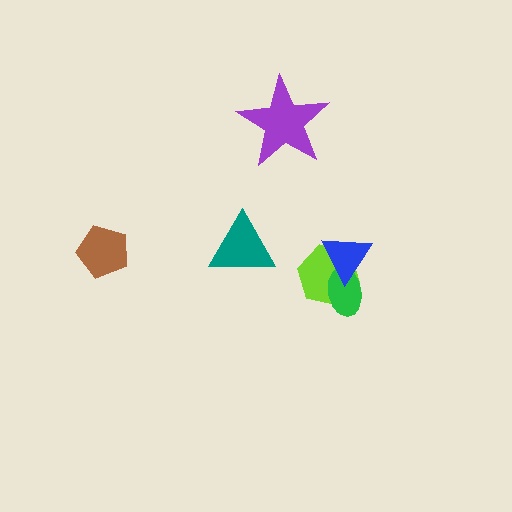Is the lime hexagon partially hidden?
Yes, it is partially covered by another shape.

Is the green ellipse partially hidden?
Yes, it is partially covered by another shape.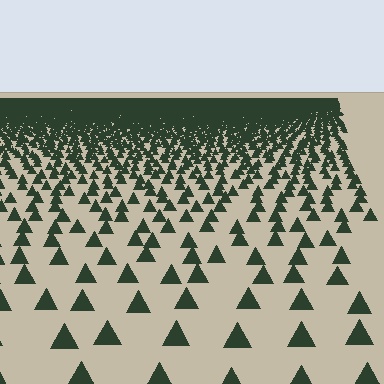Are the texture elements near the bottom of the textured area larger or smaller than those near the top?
Larger. Near the bottom, elements are closer to the viewer and appear at a bigger on-screen size.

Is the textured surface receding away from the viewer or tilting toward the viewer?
The surface is receding away from the viewer. Texture elements get smaller and denser toward the top.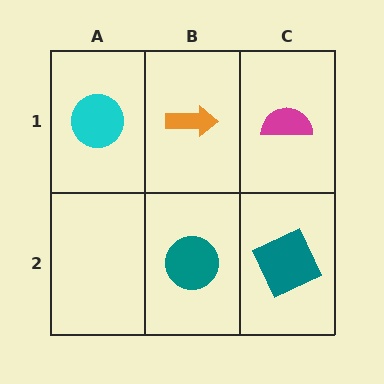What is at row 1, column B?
An orange arrow.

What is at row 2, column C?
A teal square.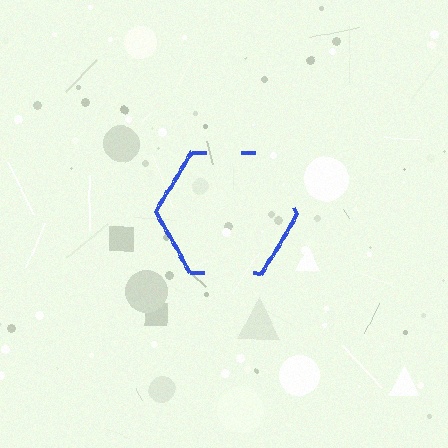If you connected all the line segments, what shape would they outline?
They would outline a hexagon.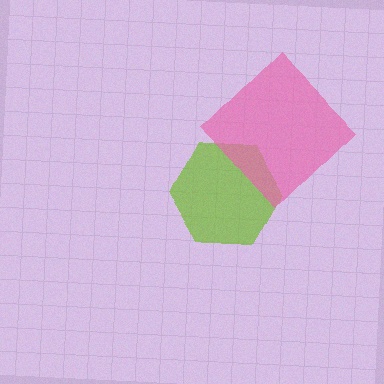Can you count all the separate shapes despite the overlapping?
Yes, there are 2 separate shapes.